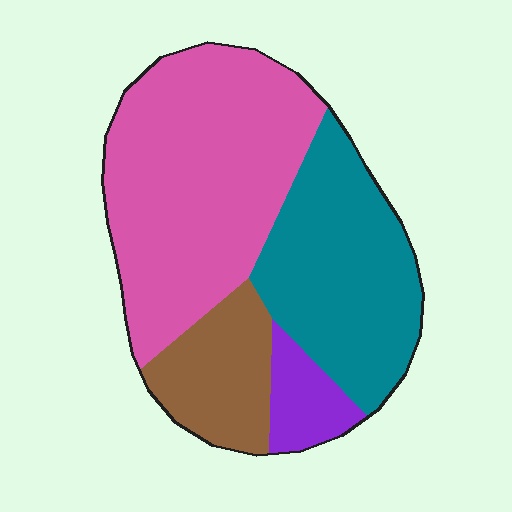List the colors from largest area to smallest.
From largest to smallest: pink, teal, brown, purple.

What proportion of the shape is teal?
Teal covers 31% of the shape.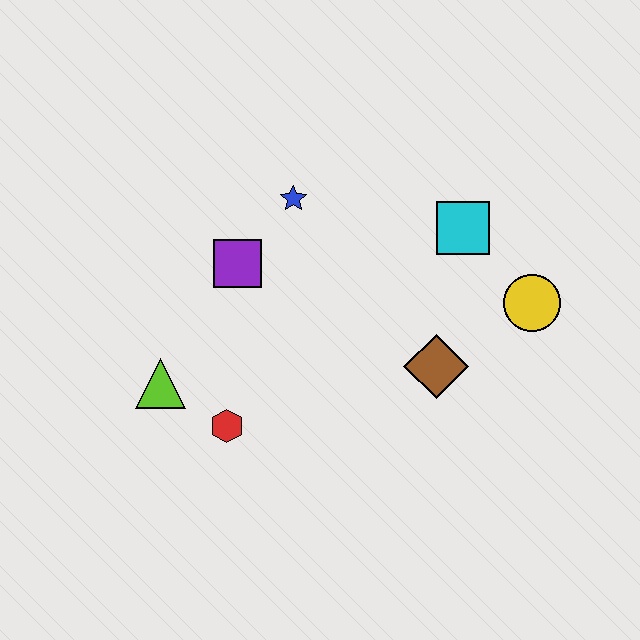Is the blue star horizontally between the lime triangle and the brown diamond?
Yes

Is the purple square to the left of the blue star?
Yes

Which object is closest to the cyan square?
The yellow circle is closest to the cyan square.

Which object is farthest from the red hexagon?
The yellow circle is farthest from the red hexagon.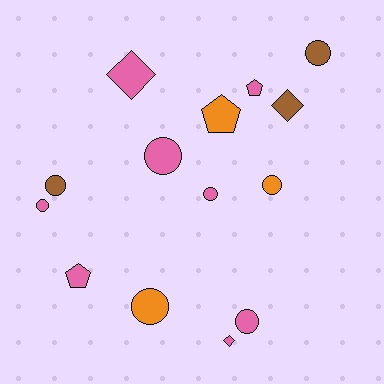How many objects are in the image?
There are 14 objects.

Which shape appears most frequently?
Circle, with 8 objects.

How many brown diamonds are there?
There is 1 brown diamond.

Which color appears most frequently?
Pink, with 8 objects.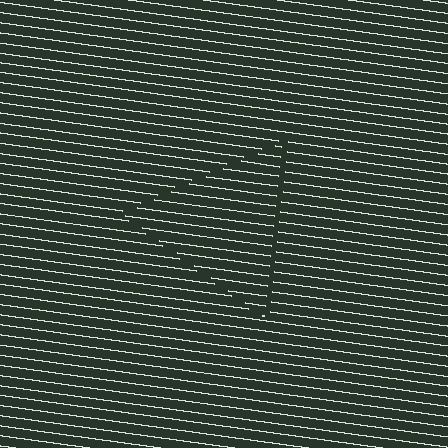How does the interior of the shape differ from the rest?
The interior of the shape contains the same grating, shifted by half a period — the contour is defined by the phase discontinuity where line-ends from the inner and outer gratings abut.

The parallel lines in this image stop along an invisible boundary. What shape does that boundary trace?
An illusory triangle. The interior of the shape contains the same grating, shifted by half a period — the contour is defined by the phase discontinuity where line-ends from the inner and outer gratings abut.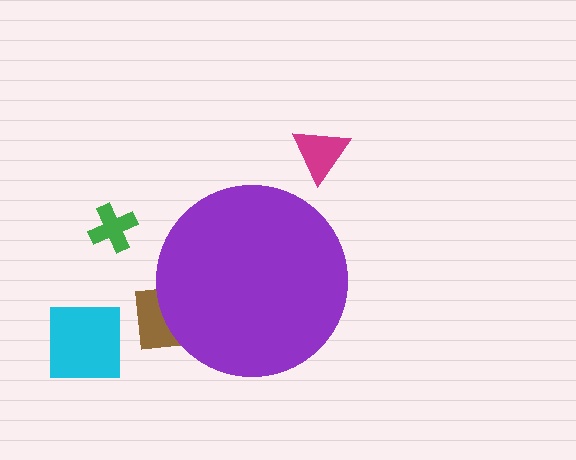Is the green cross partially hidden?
No, the green cross is fully visible.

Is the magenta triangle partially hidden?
No, the magenta triangle is fully visible.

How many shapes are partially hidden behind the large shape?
1 shape is partially hidden.